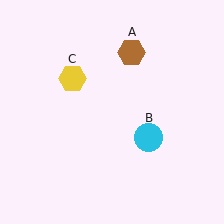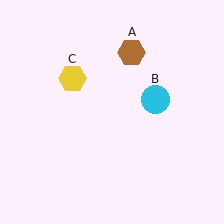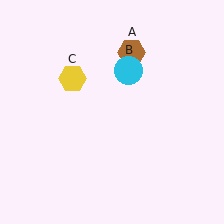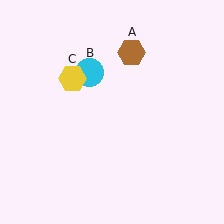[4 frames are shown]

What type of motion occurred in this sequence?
The cyan circle (object B) rotated counterclockwise around the center of the scene.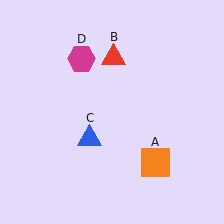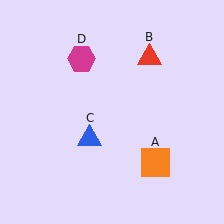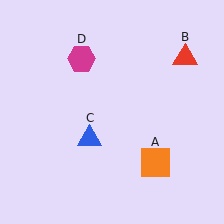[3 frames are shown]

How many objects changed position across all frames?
1 object changed position: red triangle (object B).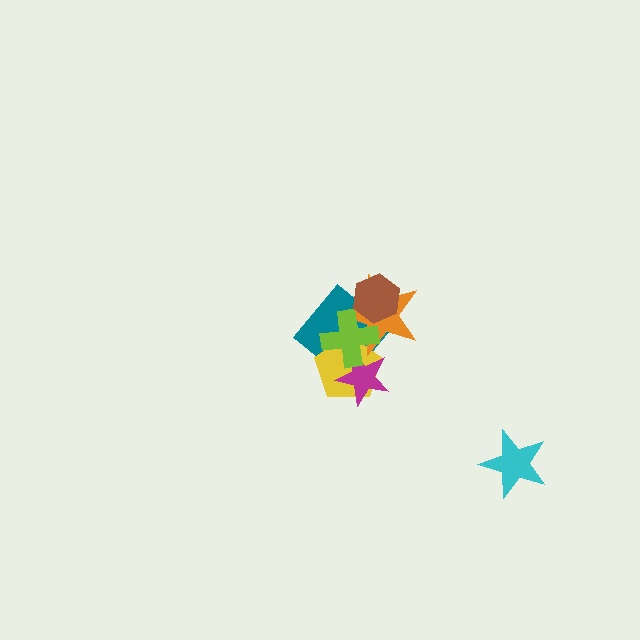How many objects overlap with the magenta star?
3 objects overlap with the magenta star.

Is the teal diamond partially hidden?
Yes, it is partially covered by another shape.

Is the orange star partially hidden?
Yes, it is partially covered by another shape.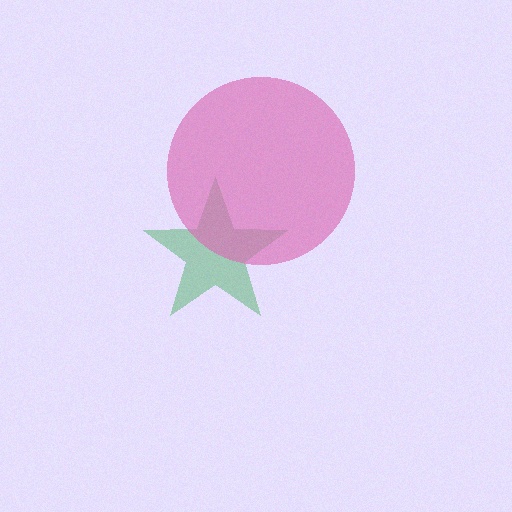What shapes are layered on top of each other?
The layered shapes are: a green star, a pink circle.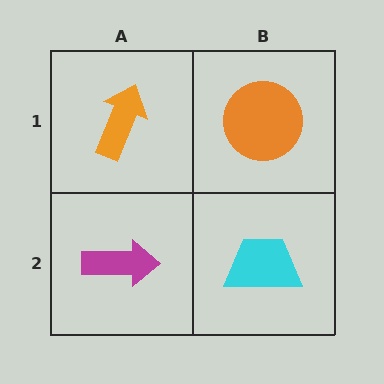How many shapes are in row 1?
2 shapes.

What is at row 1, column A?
An orange arrow.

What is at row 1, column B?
An orange circle.